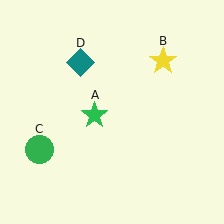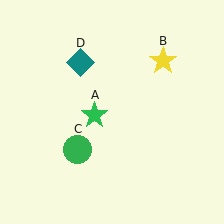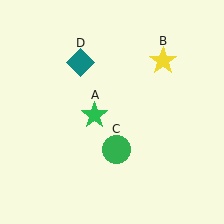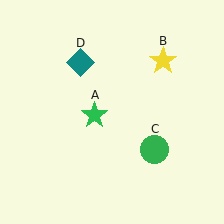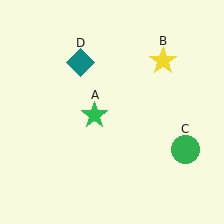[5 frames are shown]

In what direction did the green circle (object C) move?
The green circle (object C) moved right.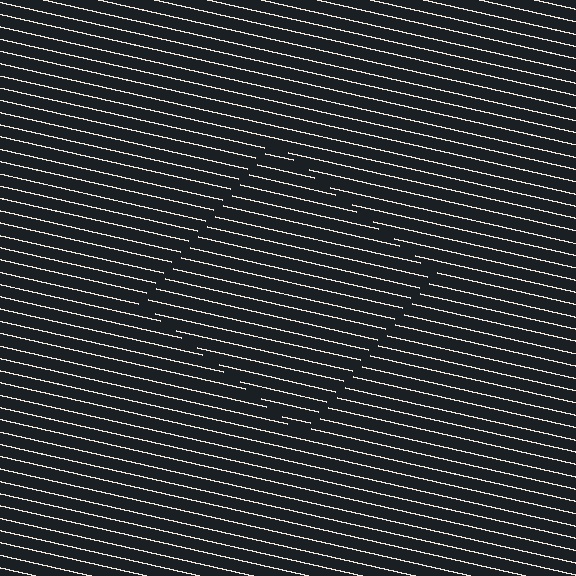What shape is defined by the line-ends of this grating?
An illusory square. The interior of the shape contains the same grating, shifted by half a period — the contour is defined by the phase discontinuity where line-ends from the inner and outer gratings abut.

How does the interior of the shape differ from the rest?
The interior of the shape contains the same grating, shifted by half a period — the contour is defined by the phase discontinuity where line-ends from the inner and outer gratings abut.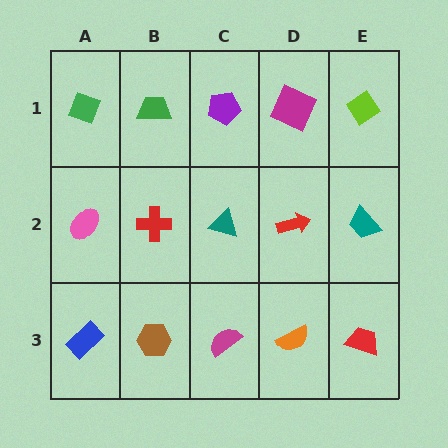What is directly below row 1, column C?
A teal triangle.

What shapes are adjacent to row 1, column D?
A red arrow (row 2, column D), a purple pentagon (row 1, column C), a lime diamond (row 1, column E).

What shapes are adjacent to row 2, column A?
A green diamond (row 1, column A), a blue rectangle (row 3, column A), a red cross (row 2, column B).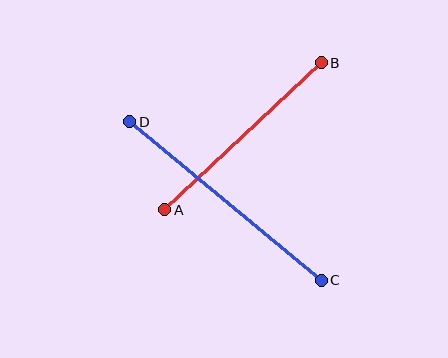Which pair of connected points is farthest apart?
Points C and D are farthest apart.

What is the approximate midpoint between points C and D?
The midpoint is at approximately (225, 201) pixels.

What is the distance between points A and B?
The distance is approximately 214 pixels.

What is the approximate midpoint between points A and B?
The midpoint is at approximately (243, 136) pixels.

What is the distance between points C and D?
The distance is approximately 249 pixels.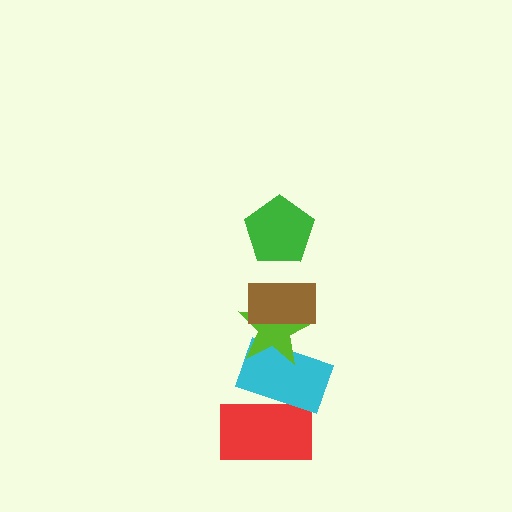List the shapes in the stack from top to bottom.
From top to bottom: the green pentagon, the brown rectangle, the lime star, the cyan rectangle, the red rectangle.